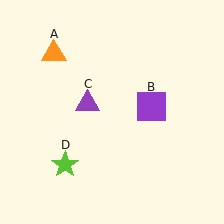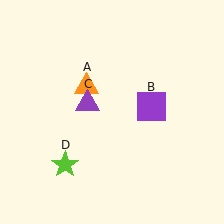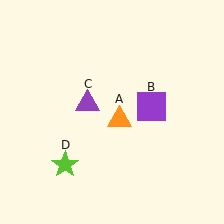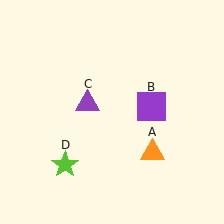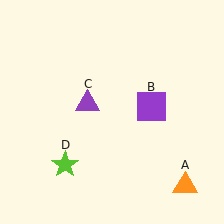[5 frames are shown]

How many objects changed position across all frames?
1 object changed position: orange triangle (object A).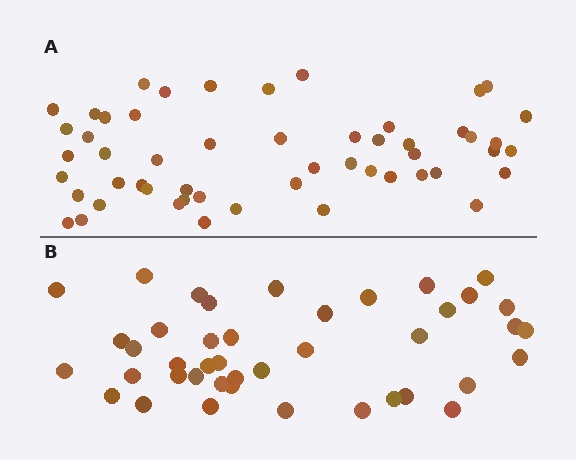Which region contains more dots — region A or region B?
Region A (the top region) has more dots.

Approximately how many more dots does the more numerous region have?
Region A has roughly 12 or so more dots than region B.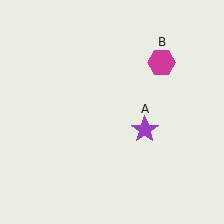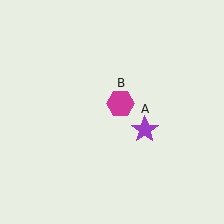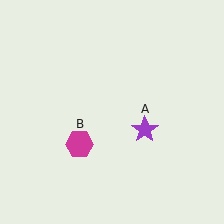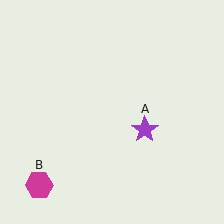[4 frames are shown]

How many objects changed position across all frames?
1 object changed position: magenta hexagon (object B).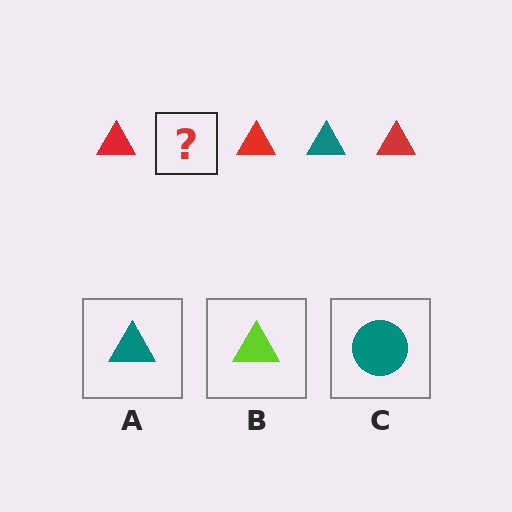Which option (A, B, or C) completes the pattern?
A.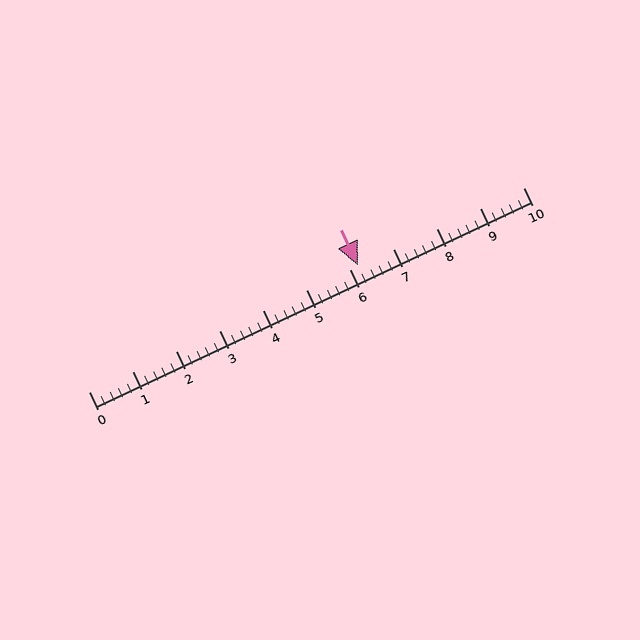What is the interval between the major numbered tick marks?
The major tick marks are spaced 1 units apart.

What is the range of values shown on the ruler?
The ruler shows values from 0 to 10.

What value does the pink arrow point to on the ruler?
The pink arrow points to approximately 6.2.